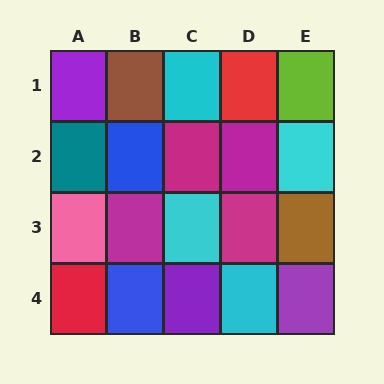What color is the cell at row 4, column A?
Red.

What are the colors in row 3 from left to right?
Pink, magenta, cyan, magenta, brown.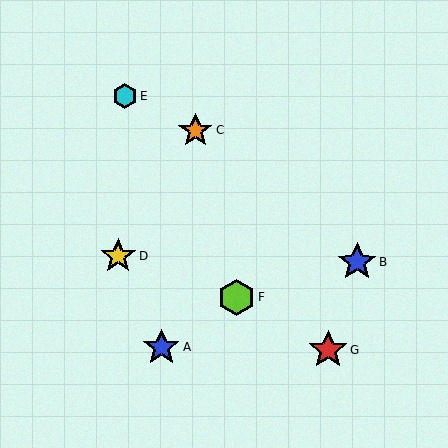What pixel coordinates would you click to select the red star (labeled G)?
Click at (328, 350) to select the red star G.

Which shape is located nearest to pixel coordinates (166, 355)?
The blue star (labeled A) at (161, 347) is nearest to that location.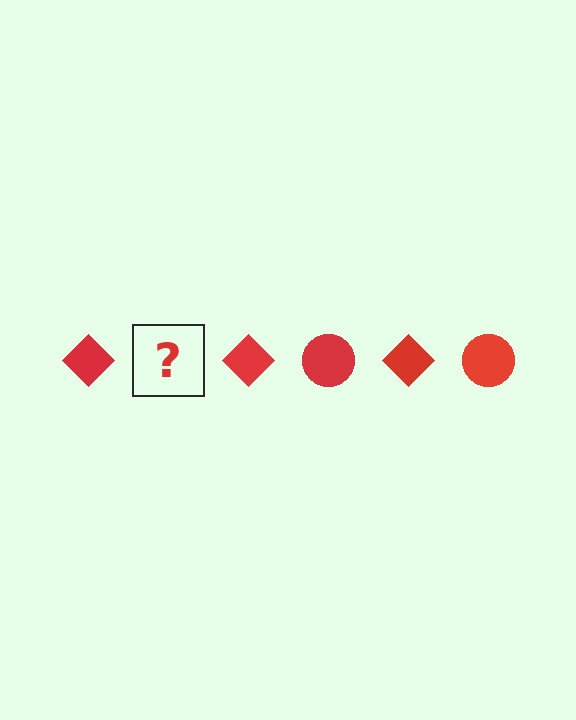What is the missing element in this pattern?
The missing element is a red circle.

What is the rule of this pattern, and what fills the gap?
The rule is that the pattern cycles through diamond, circle shapes in red. The gap should be filled with a red circle.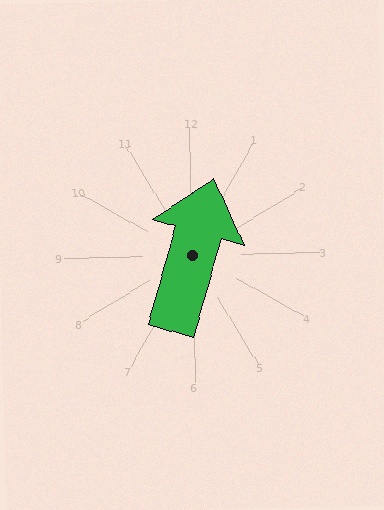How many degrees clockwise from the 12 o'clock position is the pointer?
Approximately 17 degrees.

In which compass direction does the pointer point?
North.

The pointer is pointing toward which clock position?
Roughly 1 o'clock.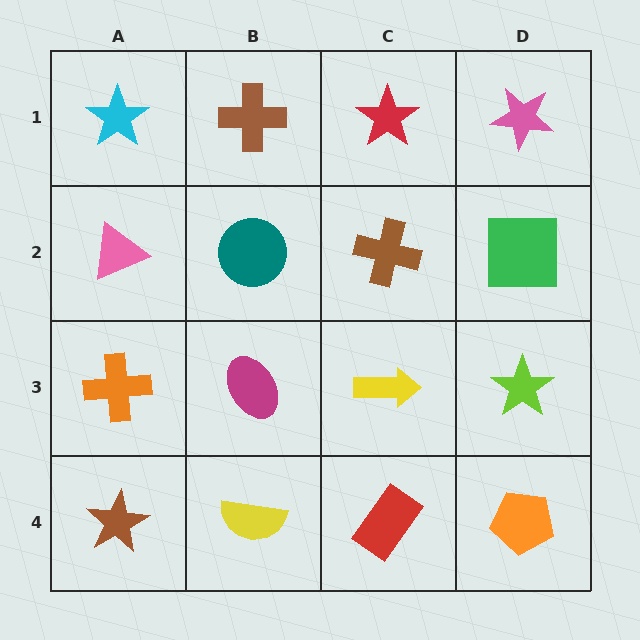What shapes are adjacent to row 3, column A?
A pink triangle (row 2, column A), a brown star (row 4, column A), a magenta ellipse (row 3, column B).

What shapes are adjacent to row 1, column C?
A brown cross (row 2, column C), a brown cross (row 1, column B), a pink star (row 1, column D).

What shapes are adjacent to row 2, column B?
A brown cross (row 1, column B), a magenta ellipse (row 3, column B), a pink triangle (row 2, column A), a brown cross (row 2, column C).